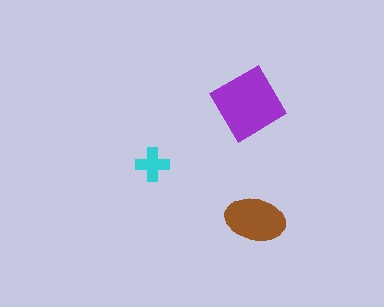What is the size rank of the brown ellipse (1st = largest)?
2nd.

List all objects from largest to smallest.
The purple diamond, the brown ellipse, the cyan cross.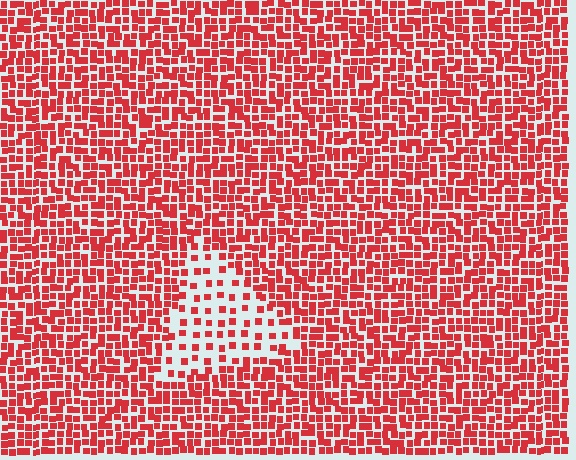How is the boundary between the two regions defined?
The boundary is defined by a change in element density (approximately 2.4x ratio). All elements are the same color, size, and shape.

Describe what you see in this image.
The image contains small red elements arranged at two different densities. A triangle-shaped region is visible where the elements are less densely packed than the surrounding area.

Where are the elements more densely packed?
The elements are more densely packed outside the triangle boundary.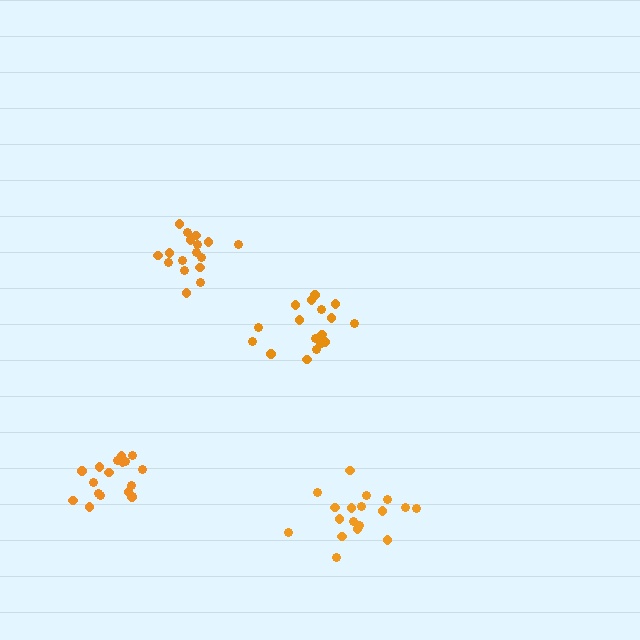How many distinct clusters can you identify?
There are 4 distinct clusters.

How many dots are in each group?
Group 1: 17 dots, Group 2: 18 dots, Group 3: 18 dots, Group 4: 17 dots (70 total).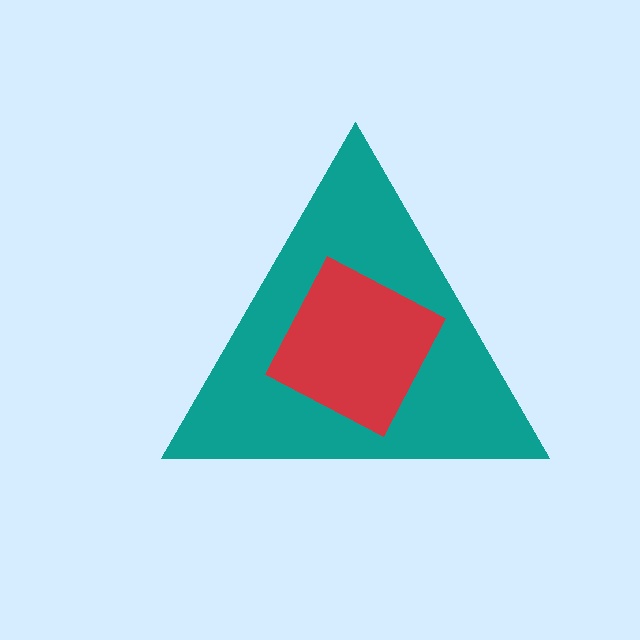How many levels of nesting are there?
2.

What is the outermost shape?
The teal triangle.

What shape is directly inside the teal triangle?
The red diamond.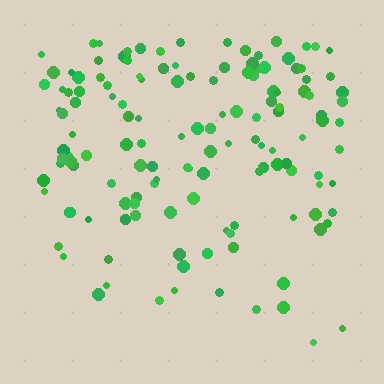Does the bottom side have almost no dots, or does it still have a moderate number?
Still a moderate number, just noticeably fewer than the top.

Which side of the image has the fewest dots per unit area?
The bottom.